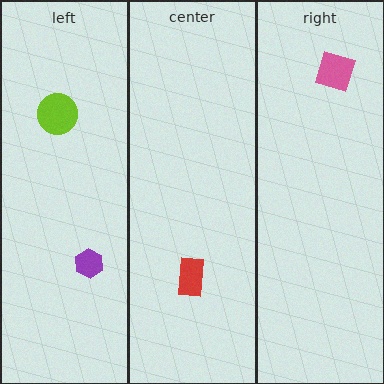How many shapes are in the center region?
1.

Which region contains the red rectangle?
The center region.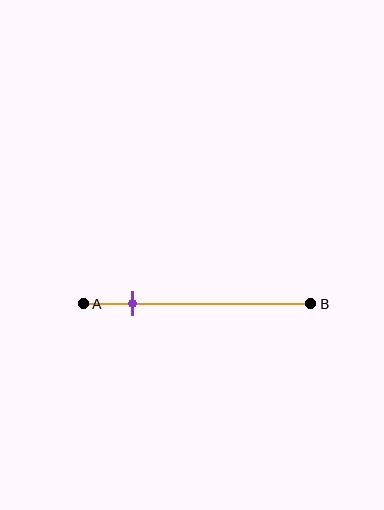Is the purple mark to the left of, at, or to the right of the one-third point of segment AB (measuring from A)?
The purple mark is to the left of the one-third point of segment AB.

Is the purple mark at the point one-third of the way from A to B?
No, the mark is at about 20% from A, not at the 33% one-third point.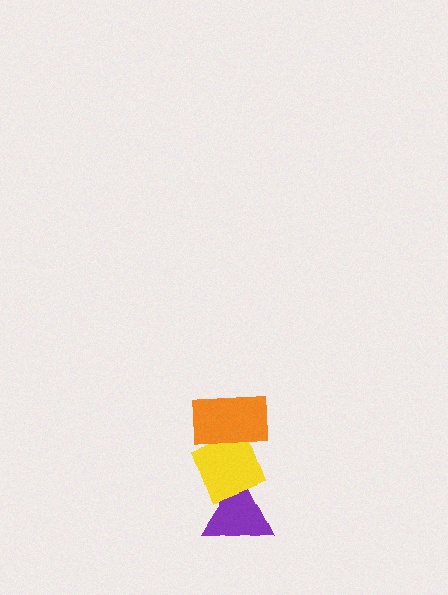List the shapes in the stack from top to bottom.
From top to bottom: the orange rectangle, the yellow diamond, the purple triangle.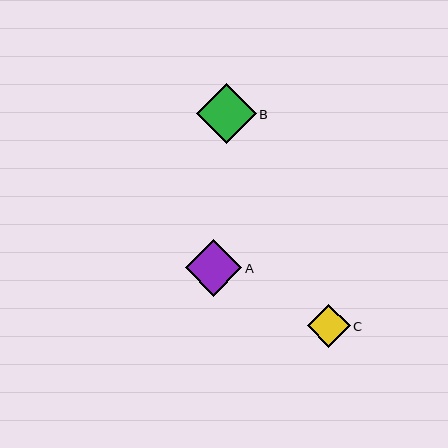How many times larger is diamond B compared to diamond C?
Diamond B is approximately 1.4 times the size of diamond C.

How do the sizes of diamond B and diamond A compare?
Diamond B and diamond A are approximately the same size.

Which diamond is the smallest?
Diamond C is the smallest with a size of approximately 43 pixels.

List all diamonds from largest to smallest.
From largest to smallest: B, A, C.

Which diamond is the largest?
Diamond B is the largest with a size of approximately 60 pixels.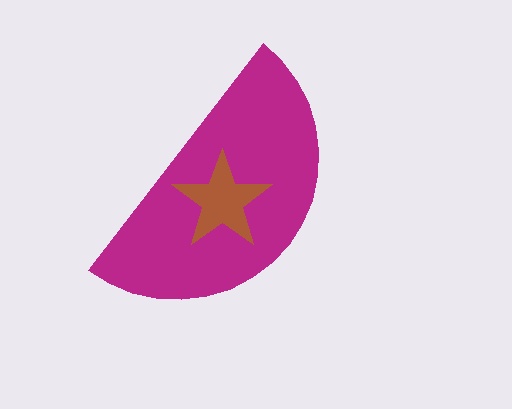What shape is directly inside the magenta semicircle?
The brown star.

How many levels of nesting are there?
2.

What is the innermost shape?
The brown star.